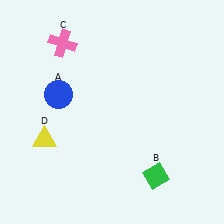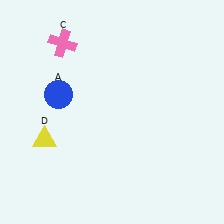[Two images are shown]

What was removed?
The green diamond (B) was removed in Image 2.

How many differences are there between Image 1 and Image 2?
There is 1 difference between the two images.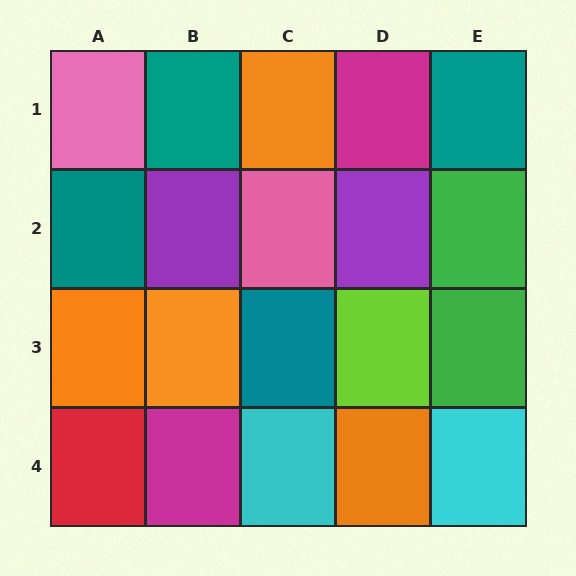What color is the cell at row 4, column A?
Red.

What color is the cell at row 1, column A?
Pink.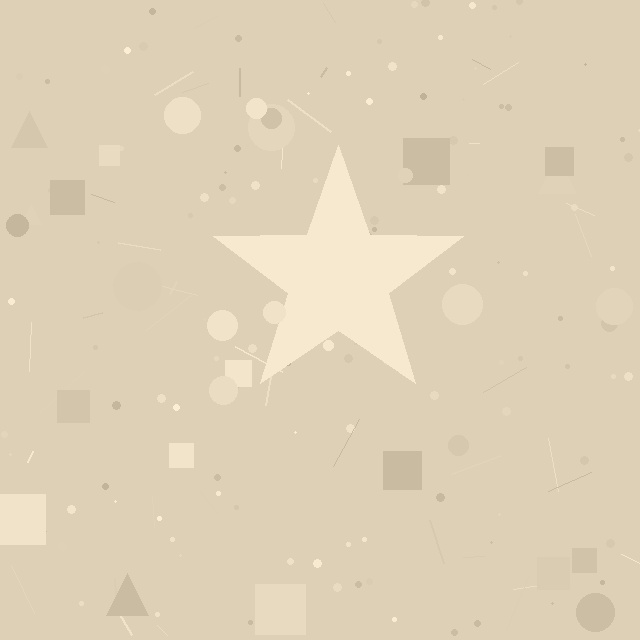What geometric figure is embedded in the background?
A star is embedded in the background.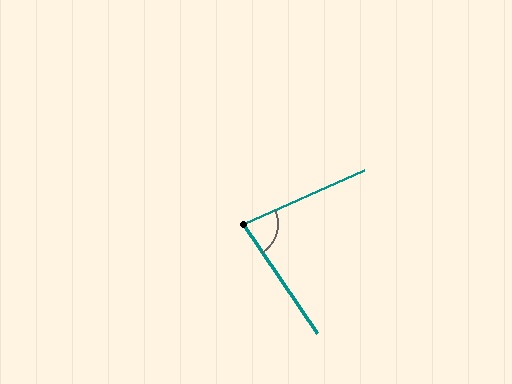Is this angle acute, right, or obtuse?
It is acute.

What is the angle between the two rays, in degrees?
Approximately 80 degrees.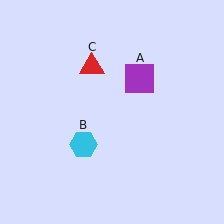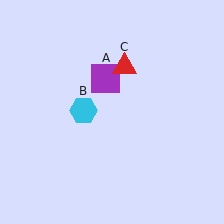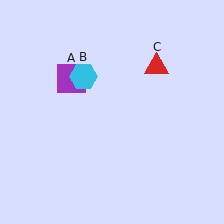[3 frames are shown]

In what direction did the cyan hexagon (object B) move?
The cyan hexagon (object B) moved up.